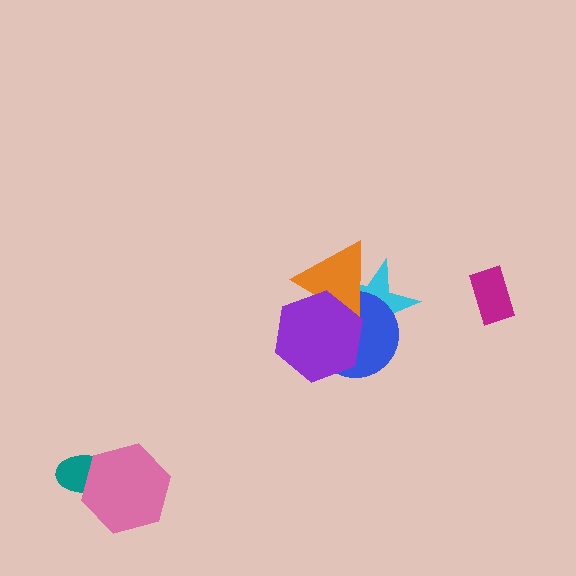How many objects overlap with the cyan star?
3 objects overlap with the cyan star.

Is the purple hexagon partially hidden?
No, no other shape covers it.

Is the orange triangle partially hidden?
Yes, it is partially covered by another shape.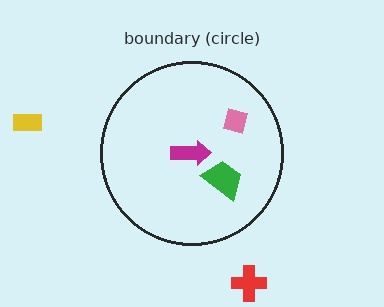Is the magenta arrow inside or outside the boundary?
Inside.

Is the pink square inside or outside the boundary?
Inside.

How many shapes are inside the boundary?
3 inside, 2 outside.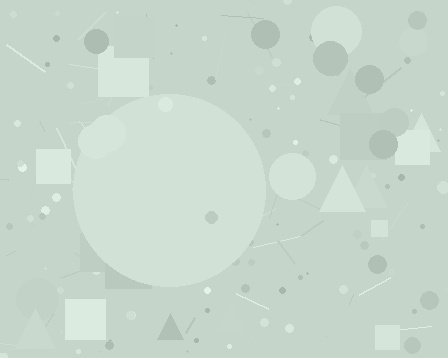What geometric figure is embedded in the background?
A circle is embedded in the background.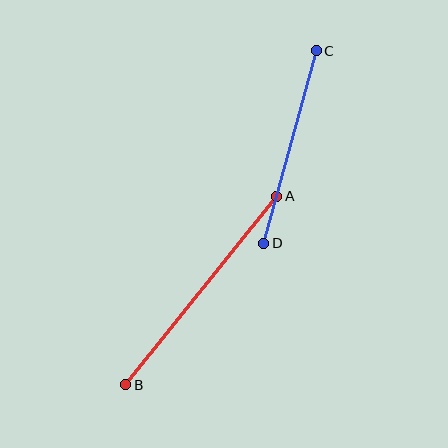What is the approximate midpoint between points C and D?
The midpoint is at approximately (290, 147) pixels.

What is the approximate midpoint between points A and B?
The midpoint is at approximately (201, 291) pixels.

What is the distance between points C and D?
The distance is approximately 199 pixels.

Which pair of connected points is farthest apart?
Points A and B are farthest apart.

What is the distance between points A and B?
The distance is approximately 242 pixels.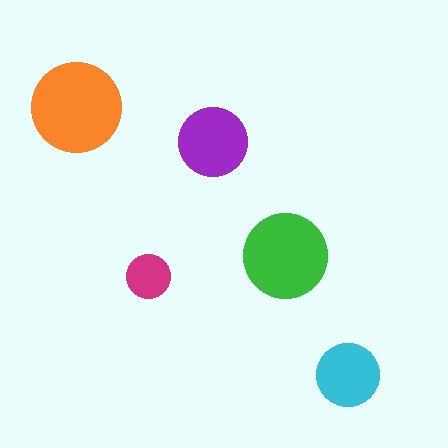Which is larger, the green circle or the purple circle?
The green one.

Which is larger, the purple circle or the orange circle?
The orange one.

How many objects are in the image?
There are 5 objects in the image.